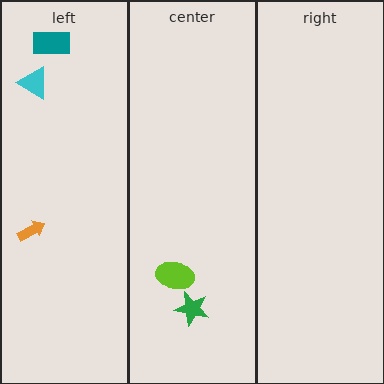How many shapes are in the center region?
2.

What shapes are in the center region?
The green star, the lime ellipse.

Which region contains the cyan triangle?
The left region.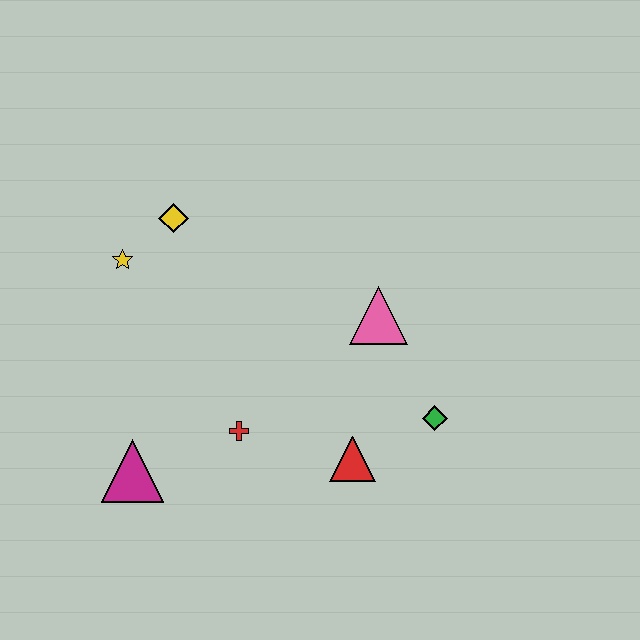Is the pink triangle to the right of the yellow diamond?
Yes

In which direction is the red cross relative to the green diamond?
The red cross is to the left of the green diamond.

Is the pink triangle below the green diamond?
No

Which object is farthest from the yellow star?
The green diamond is farthest from the yellow star.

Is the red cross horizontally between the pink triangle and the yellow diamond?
Yes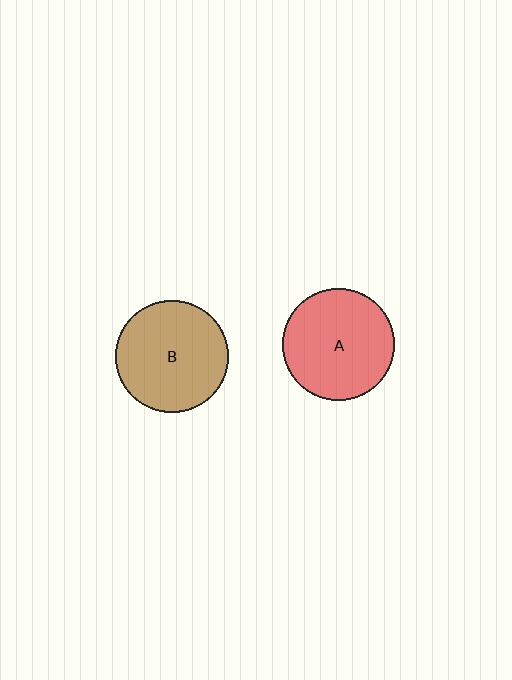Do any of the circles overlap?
No, none of the circles overlap.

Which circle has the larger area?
Circle B (brown).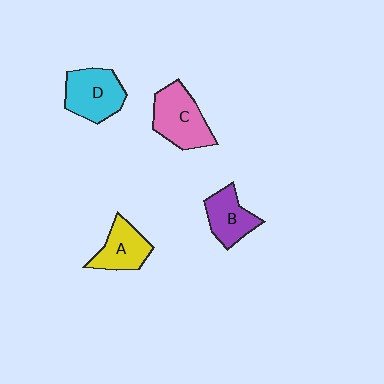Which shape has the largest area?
Shape C (pink).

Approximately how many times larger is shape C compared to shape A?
Approximately 1.3 times.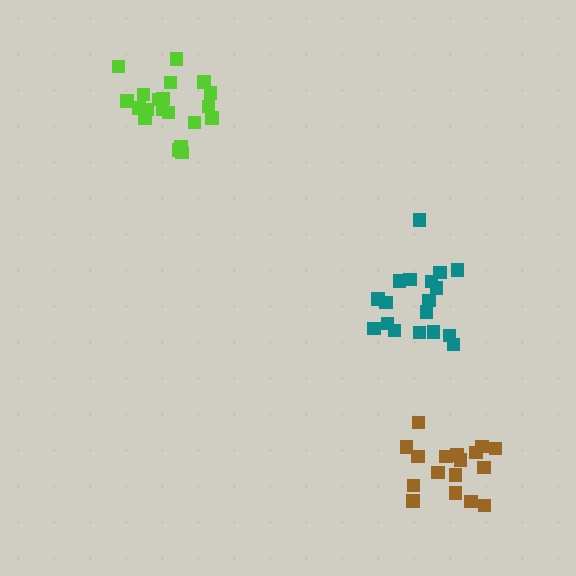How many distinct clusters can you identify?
There are 3 distinct clusters.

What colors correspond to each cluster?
The clusters are colored: teal, brown, lime.